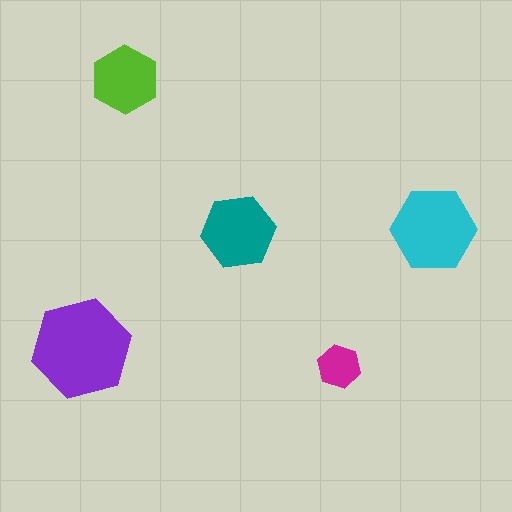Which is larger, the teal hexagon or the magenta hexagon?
The teal one.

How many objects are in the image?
There are 5 objects in the image.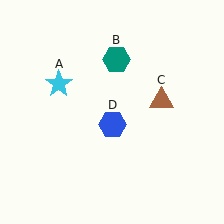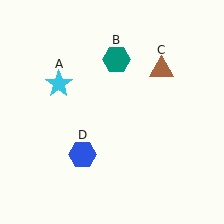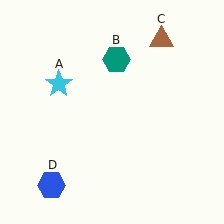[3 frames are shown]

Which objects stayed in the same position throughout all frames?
Cyan star (object A) and teal hexagon (object B) remained stationary.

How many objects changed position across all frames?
2 objects changed position: brown triangle (object C), blue hexagon (object D).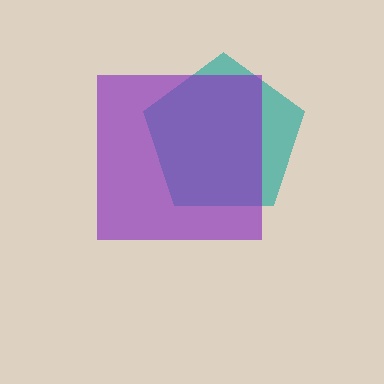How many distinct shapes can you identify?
There are 2 distinct shapes: a teal pentagon, a purple square.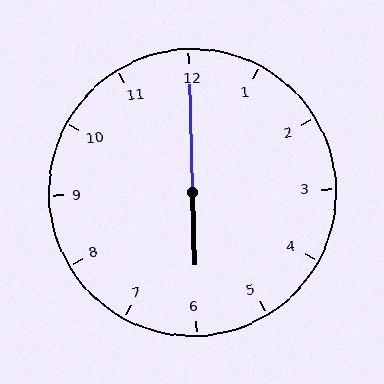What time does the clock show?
6:00.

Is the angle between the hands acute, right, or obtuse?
It is obtuse.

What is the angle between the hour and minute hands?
Approximately 180 degrees.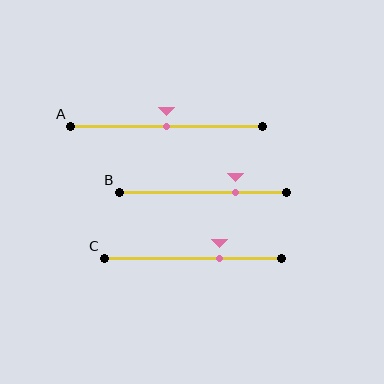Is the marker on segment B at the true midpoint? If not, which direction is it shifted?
No, the marker on segment B is shifted to the right by about 19% of the segment length.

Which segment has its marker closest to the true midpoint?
Segment A has its marker closest to the true midpoint.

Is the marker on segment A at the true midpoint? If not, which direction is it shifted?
Yes, the marker on segment A is at the true midpoint.